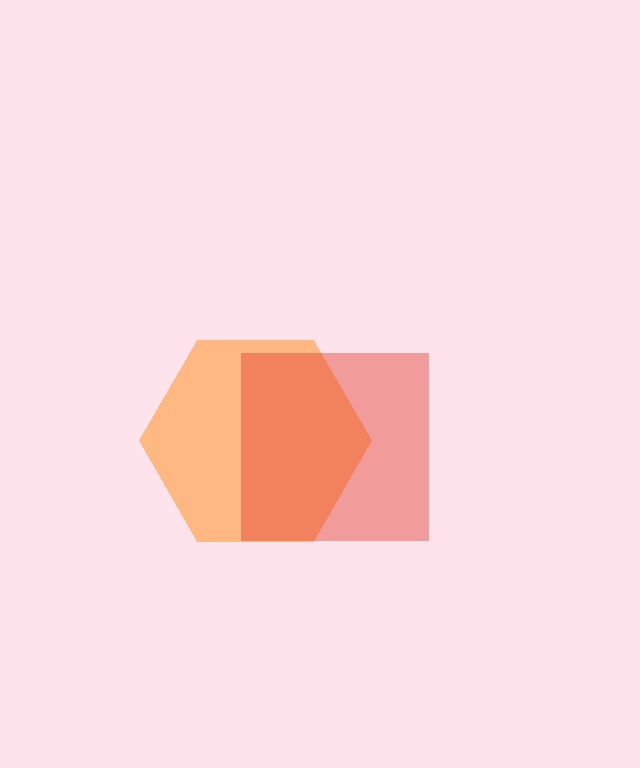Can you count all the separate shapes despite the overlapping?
Yes, there are 2 separate shapes.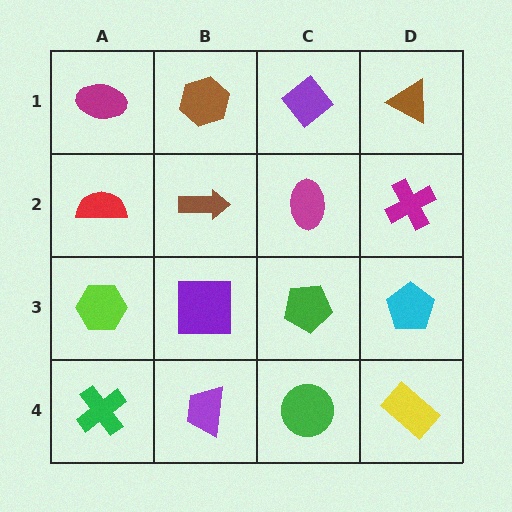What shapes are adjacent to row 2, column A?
A magenta ellipse (row 1, column A), a lime hexagon (row 3, column A), a brown arrow (row 2, column B).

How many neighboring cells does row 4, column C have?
3.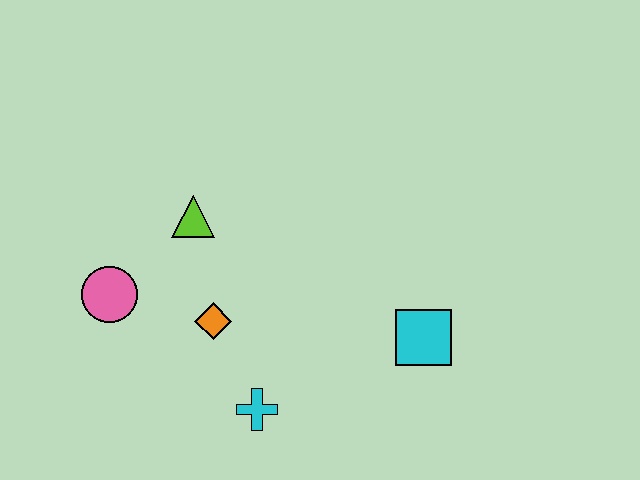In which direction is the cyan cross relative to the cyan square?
The cyan cross is to the left of the cyan square.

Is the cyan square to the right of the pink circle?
Yes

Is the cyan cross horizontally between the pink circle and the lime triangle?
No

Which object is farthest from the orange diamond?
The cyan square is farthest from the orange diamond.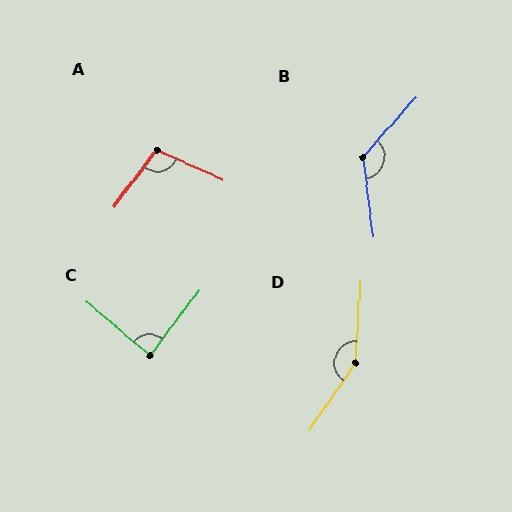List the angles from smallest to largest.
C (87°), A (102°), B (131°), D (149°).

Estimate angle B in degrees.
Approximately 131 degrees.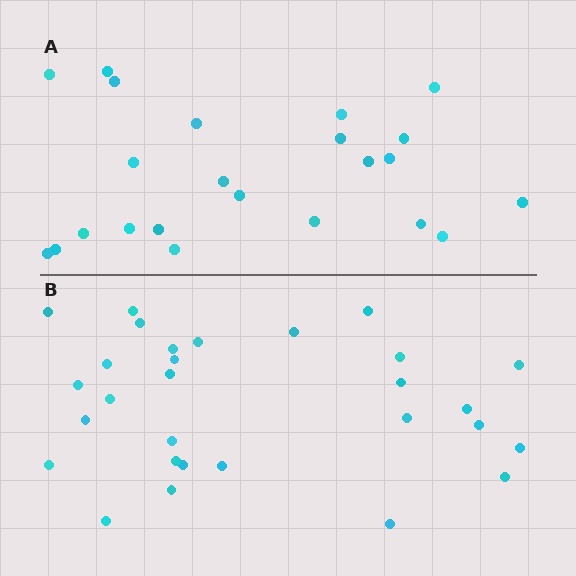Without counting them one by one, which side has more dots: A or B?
Region B (the bottom region) has more dots.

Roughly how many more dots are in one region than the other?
Region B has about 6 more dots than region A.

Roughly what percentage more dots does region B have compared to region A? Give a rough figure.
About 25% more.